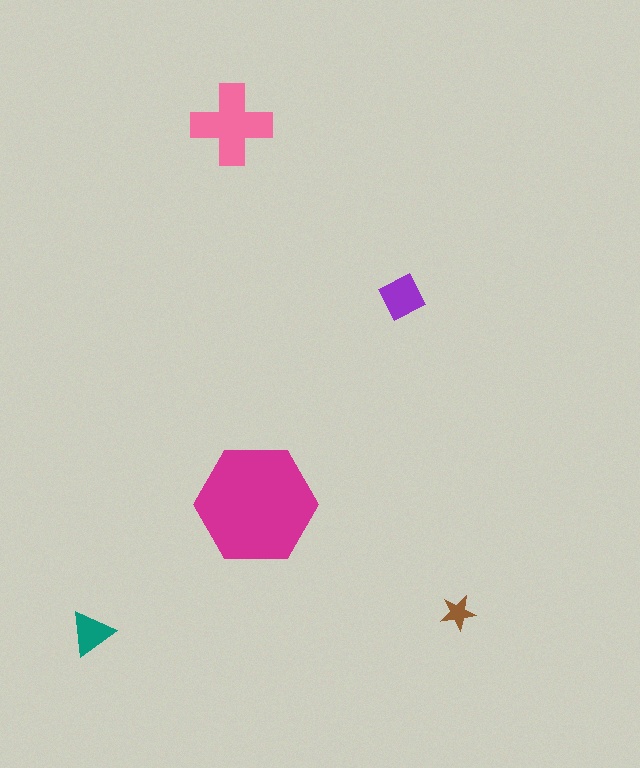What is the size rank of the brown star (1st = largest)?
5th.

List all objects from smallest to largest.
The brown star, the teal triangle, the purple square, the pink cross, the magenta hexagon.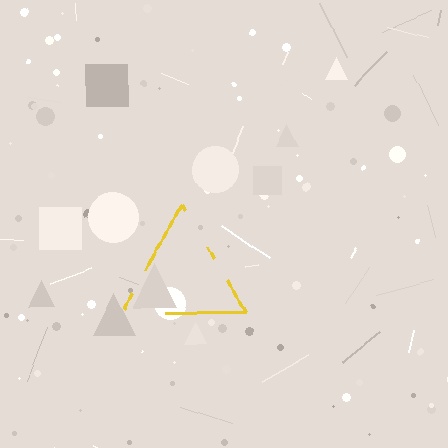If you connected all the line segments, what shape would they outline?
They would outline a triangle.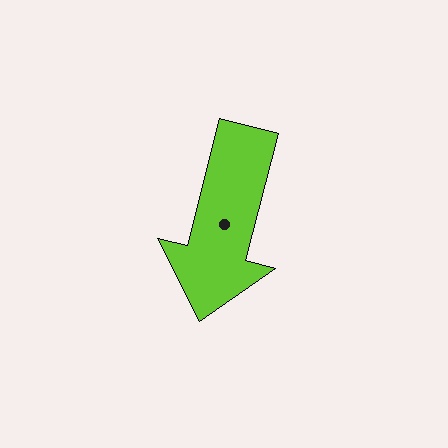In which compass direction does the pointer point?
South.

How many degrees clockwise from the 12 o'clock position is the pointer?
Approximately 194 degrees.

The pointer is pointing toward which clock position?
Roughly 6 o'clock.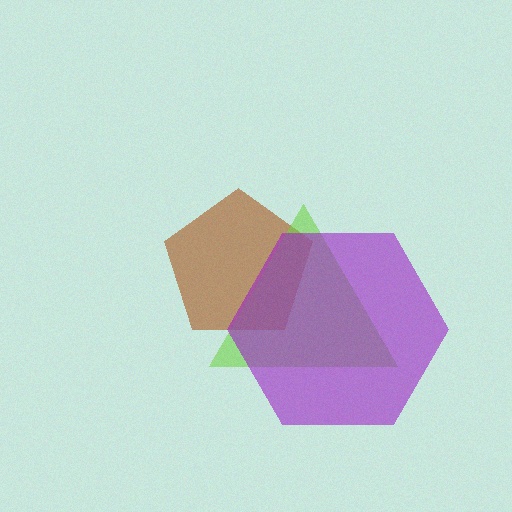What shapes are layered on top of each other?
The layered shapes are: a brown pentagon, a lime triangle, a purple hexagon.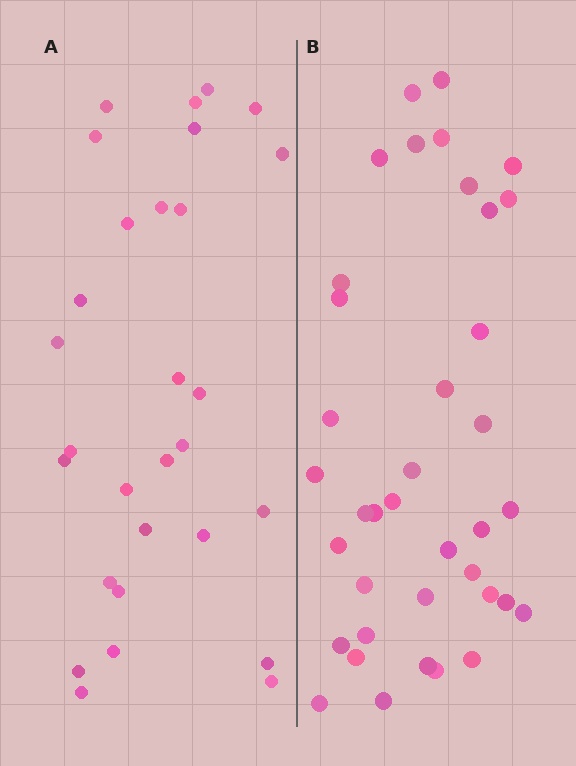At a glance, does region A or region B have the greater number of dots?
Region B (the right region) has more dots.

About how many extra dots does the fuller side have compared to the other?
Region B has roughly 8 or so more dots than region A.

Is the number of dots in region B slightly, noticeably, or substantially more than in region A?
Region B has noticeably more, but not dramatically so. The ratio is roughly 1.3 to 1.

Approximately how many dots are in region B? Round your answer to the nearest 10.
About 40 dots. (The exact count is 38, which rounds to 40.)